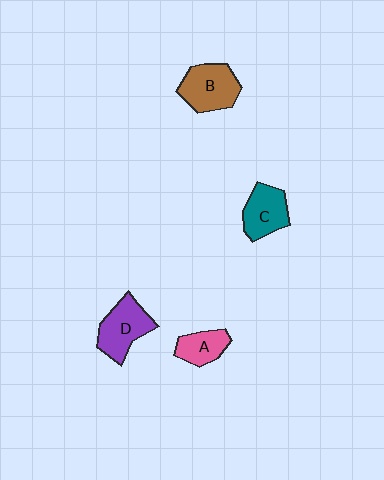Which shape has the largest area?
Shape B (brown).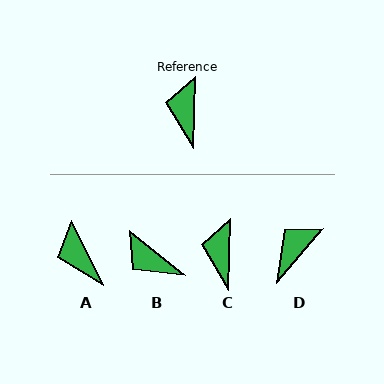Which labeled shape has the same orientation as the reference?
C.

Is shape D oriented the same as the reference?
No, it is off by about 39 degrees.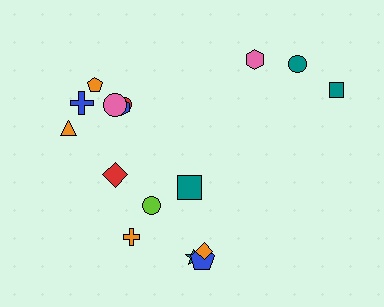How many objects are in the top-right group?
There are 3 objects.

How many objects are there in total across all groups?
There are 16 objects.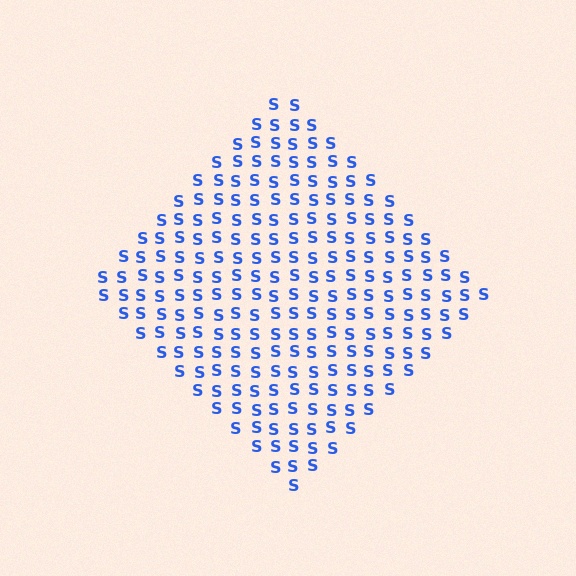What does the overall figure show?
The overall figure shows a diamond.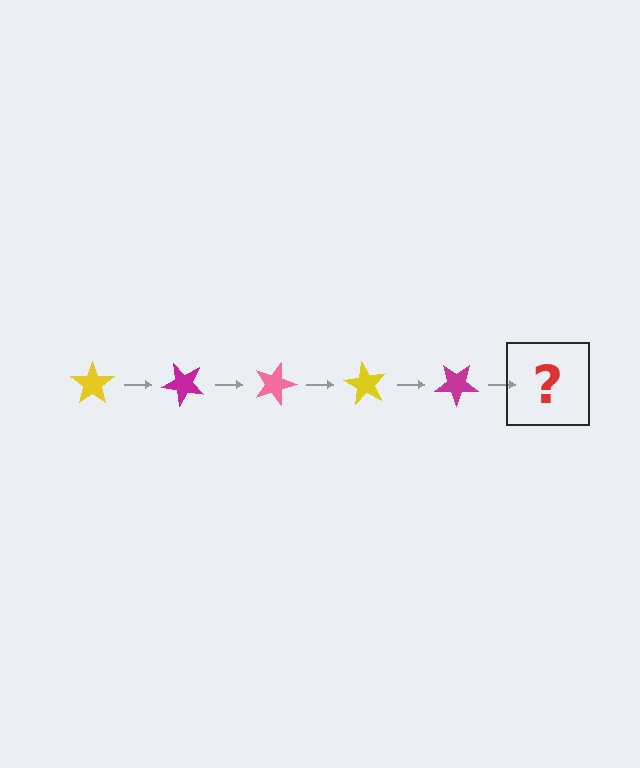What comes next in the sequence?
The next element should be a pink star, rotated 225 degrees from the start.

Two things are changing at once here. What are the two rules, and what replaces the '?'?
The two rules are that it rotates 45 degrees each step and the color cycles through yellow, magenta, and pink. The '?' should be a pink star, rotated 225 degrees from the start.